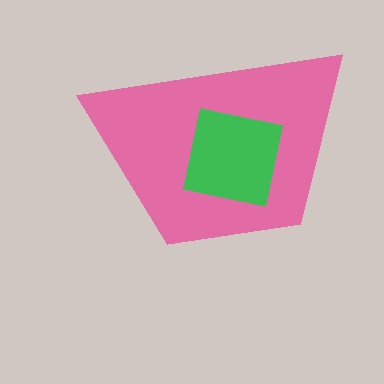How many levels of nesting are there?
2.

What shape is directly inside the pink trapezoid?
The green square.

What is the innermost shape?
The green square.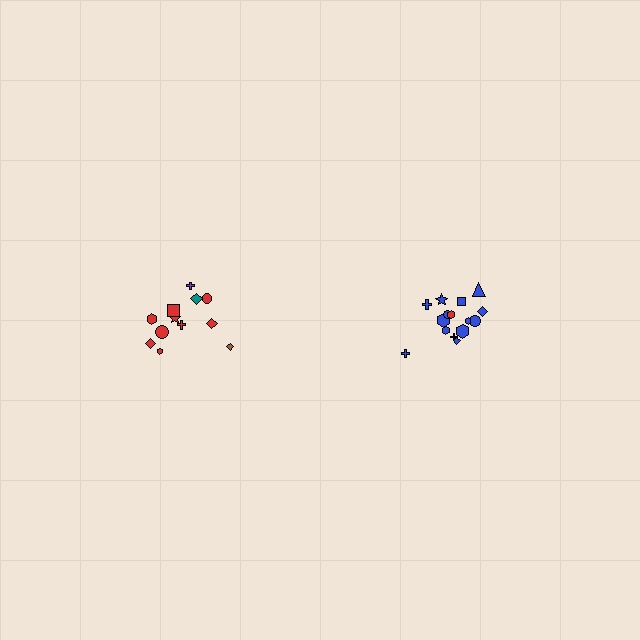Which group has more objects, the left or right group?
The right group.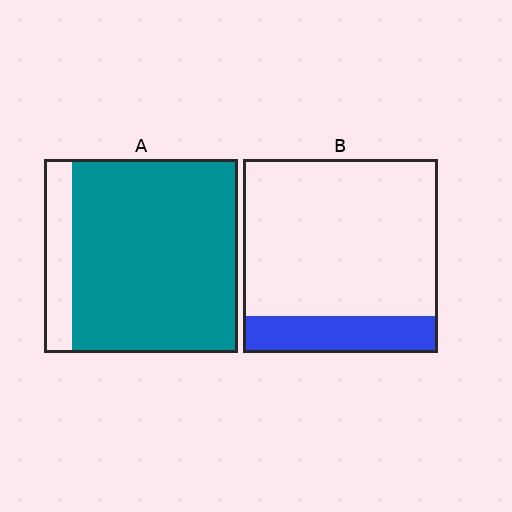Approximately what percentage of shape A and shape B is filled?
A is approximately 85% and B is approximately 20%.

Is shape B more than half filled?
No.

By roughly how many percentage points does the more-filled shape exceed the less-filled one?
By roughly 65 percentage points (A over B).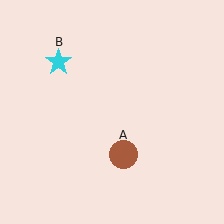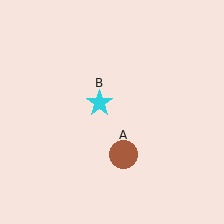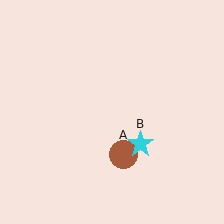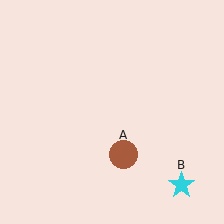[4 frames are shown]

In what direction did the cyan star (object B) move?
The cyan star (object B) moved down and to the right.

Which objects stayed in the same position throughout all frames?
Brown circle (object A) remained stationary.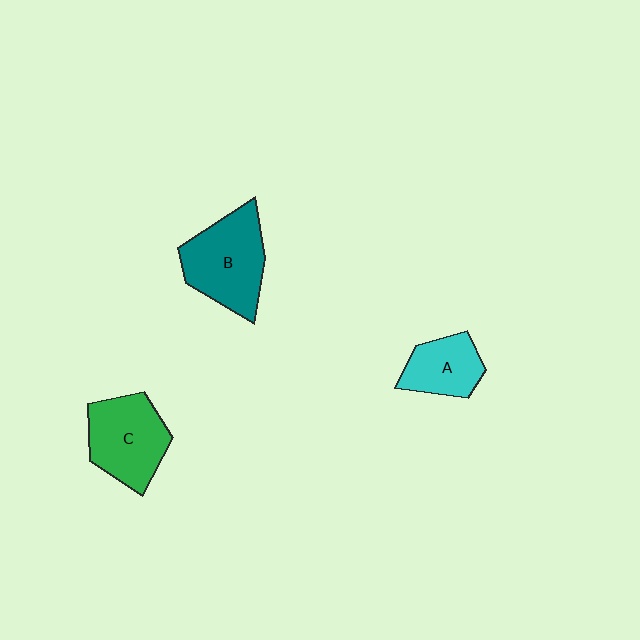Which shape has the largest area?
Shape B (teal).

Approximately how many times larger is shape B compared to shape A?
Approximately 1.6 times.